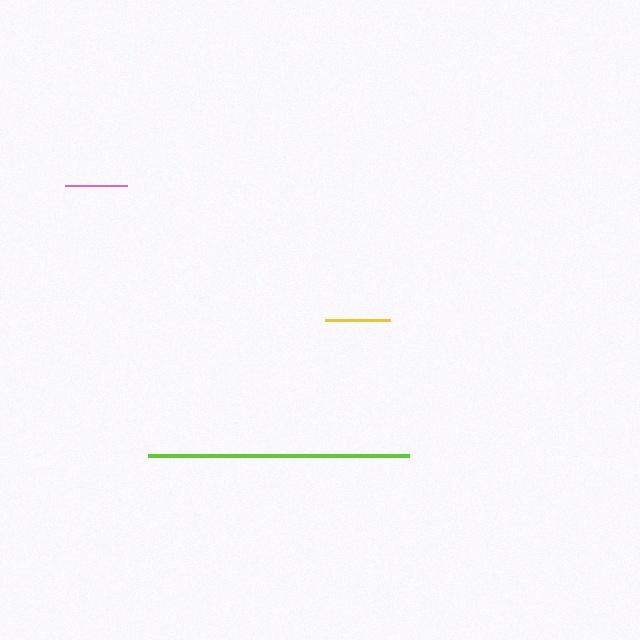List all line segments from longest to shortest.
From longest to shortest: lime, yellow, pink.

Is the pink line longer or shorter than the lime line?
The lime line is longer than the pink line.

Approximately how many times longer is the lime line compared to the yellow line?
The lime line is approximately 4.0 times the length of the yellow line.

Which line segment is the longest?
The lime line is the longest at approximately 261 pixels.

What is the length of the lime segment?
The lime segment is approximately 261 pixels long.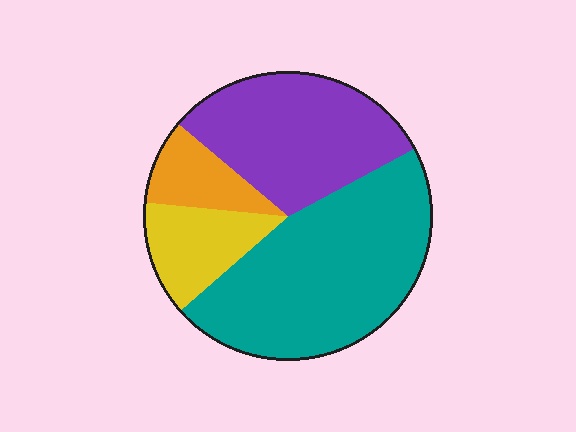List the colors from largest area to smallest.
From largest to smallest: teal, purple, yellow, orange.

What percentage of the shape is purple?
Purple covers 31% of the shape.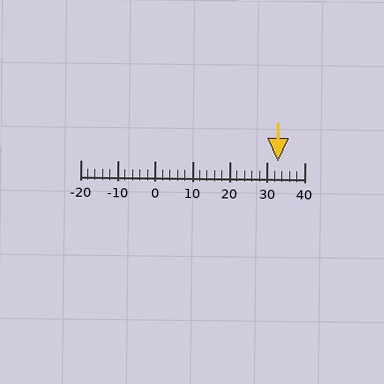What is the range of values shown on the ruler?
The ruler shows values from -20 to 40.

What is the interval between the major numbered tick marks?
The major tick marks are spaced 10 units apart.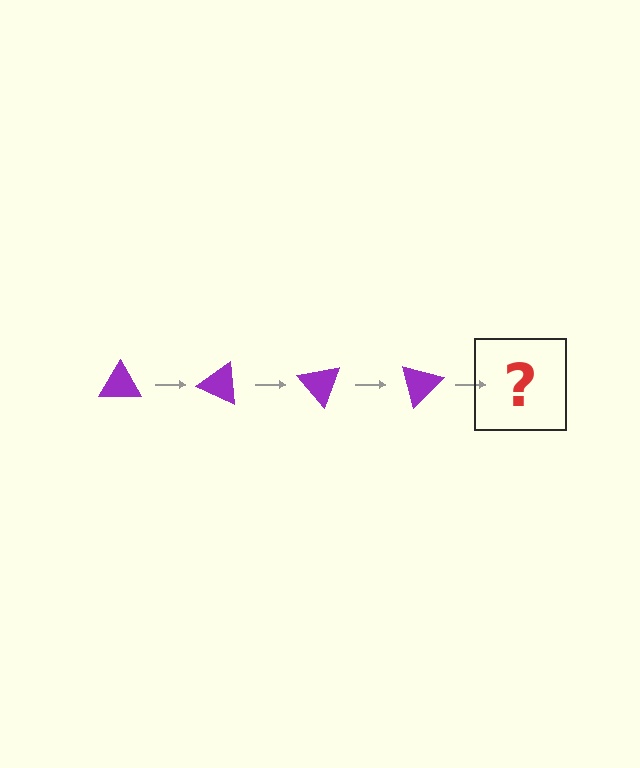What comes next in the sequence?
The next element should be a purple triangle rotated 100 degrees.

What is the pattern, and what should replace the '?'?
The pattern is that the triangle rotates 25 degrees each step. The '?' should be a purple triangle rotated 100 degrees.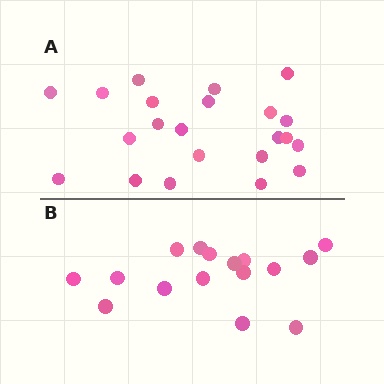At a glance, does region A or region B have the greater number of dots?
Region A (the top region) has more dots.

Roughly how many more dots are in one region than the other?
Region A has about 6 more dots than region B.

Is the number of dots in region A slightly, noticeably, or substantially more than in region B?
Region A has noticeably more, but not dramatically so. The ratio is roughly 1.4 to 1.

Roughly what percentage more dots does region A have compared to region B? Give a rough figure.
About 40% more.